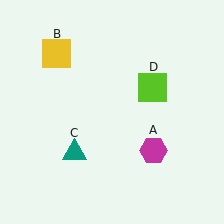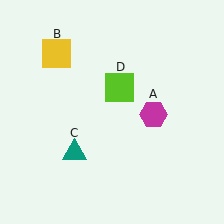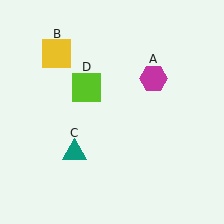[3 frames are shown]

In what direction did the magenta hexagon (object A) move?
The magenta hexagon (object A) moved up.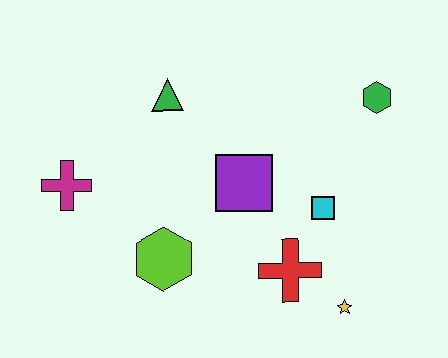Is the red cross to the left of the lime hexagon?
No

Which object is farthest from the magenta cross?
The green hexagon is farthest from the magenta cross.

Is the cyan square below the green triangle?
Yes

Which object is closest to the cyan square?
The red cross is closest to the cyan square.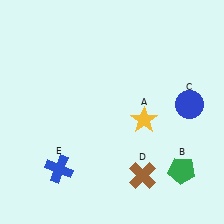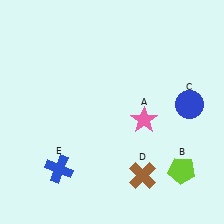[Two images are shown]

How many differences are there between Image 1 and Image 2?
There are 2 differences between the two images.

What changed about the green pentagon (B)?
In Image 1, B is green. In Image 2, it changed to lime.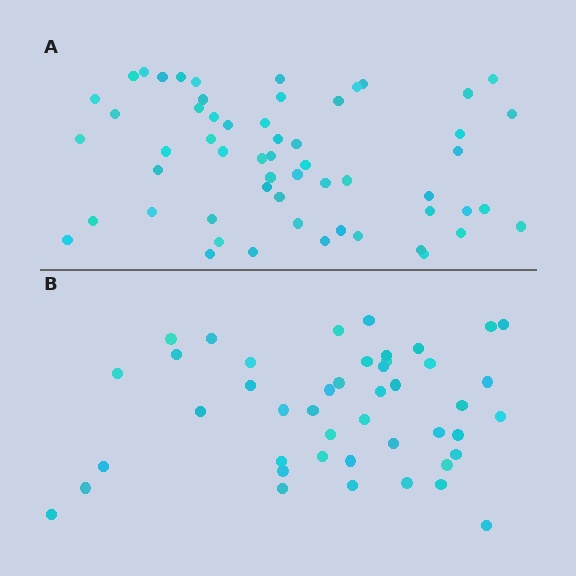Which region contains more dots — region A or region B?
Region A (the top region) has more dots.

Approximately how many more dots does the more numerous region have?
Region A has roughly 12 or so more dots than region B.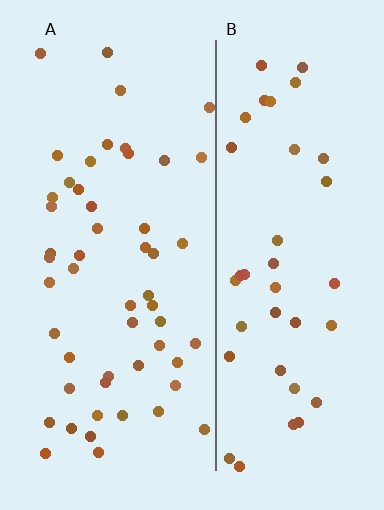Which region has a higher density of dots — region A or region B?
A (the left).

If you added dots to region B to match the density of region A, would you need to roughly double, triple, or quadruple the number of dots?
Approximately double.